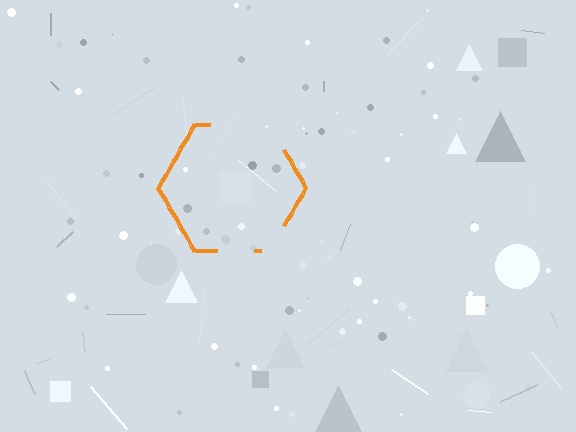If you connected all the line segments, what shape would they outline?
They would outline a hexagon.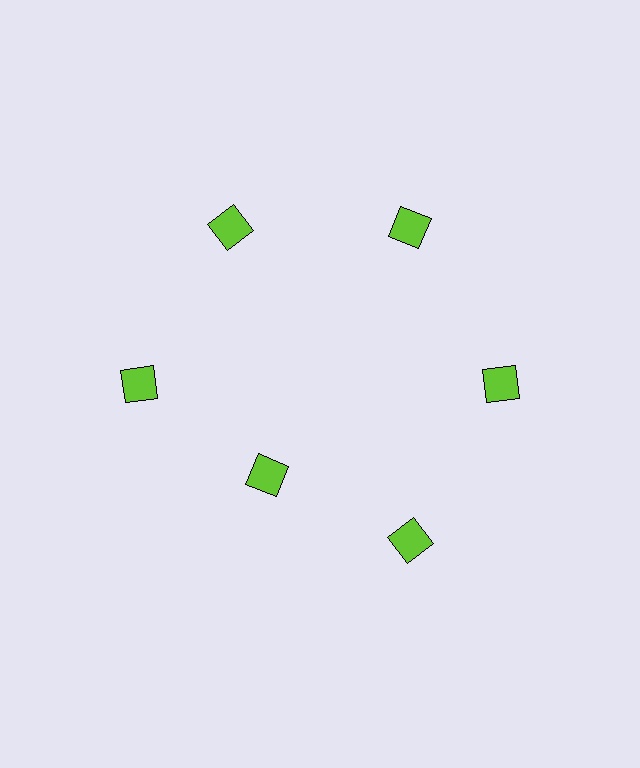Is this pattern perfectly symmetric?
No. The 6 lime diamonds are arranged in a ring, but one element near the 7 o'clock position is pulled inward toward the center, breaking the 6-fold rotational symmetry.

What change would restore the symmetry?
The symmetry would be restored by moving it outward, back onto the ring so that all 6 diamonds sit at equal angles and equal distance from the center.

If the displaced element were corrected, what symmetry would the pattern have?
It would have 6-fold rotational symmetry — the pattern would map onto itself every 60 degrees.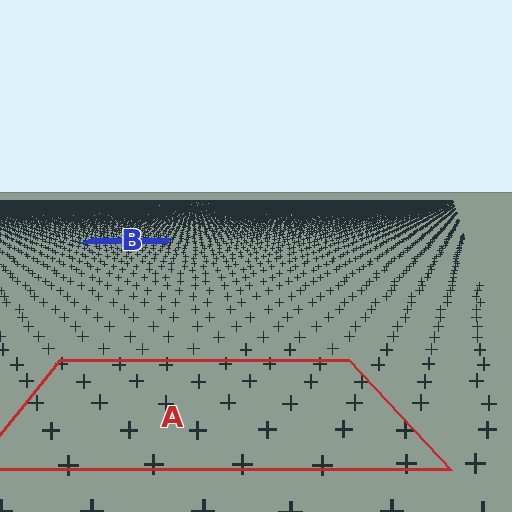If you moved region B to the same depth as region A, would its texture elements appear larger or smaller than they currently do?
They would appear larger. At a closer depth, the same texture elements are projected at a bigger on-screen size.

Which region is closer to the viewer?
Region A is closer. The texture elements there are larger and more spread out.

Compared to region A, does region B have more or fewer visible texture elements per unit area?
Region B has more texture elements per unit area — they are packed more densely because it is farther away.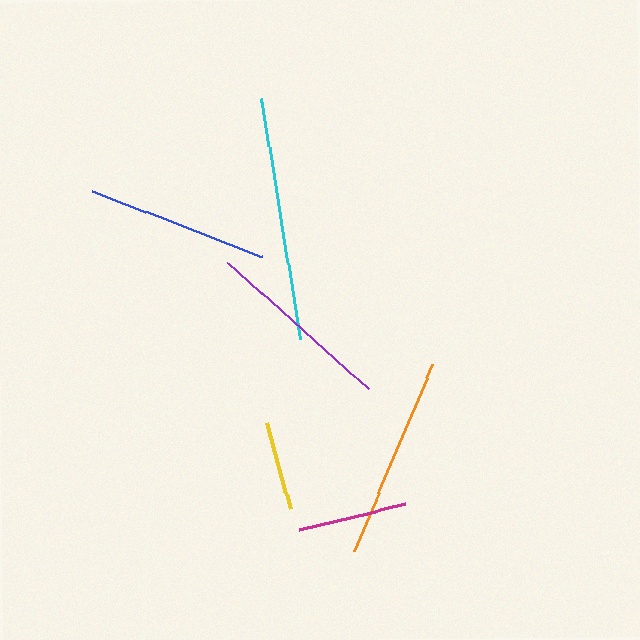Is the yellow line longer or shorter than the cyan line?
The cyan line is longer than the yellow line.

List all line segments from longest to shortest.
From longest to shortest: cyan, orange, purple, blue, magenta, yellow.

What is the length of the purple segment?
The purple segment is approximately 189 pixels long.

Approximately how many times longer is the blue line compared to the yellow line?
The blue line is approximately 2.1 times the length of the yellow line.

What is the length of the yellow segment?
The yellow segment is approximately 88 pixels long.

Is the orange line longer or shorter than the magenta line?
The orange line is longer than the magenta line.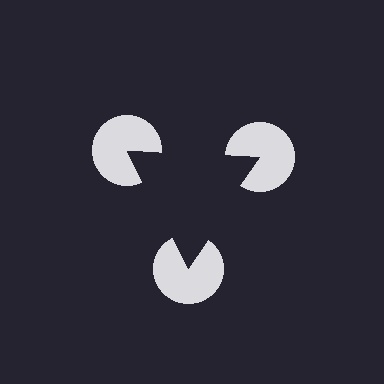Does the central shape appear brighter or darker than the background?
It typically appears slightly darker than the background, even though no actual brightness change is drawn.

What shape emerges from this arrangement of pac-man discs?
An illusory triangle — its edges are inferred from the aligned wedge cuts in the pac-man discs, not physically drawn.